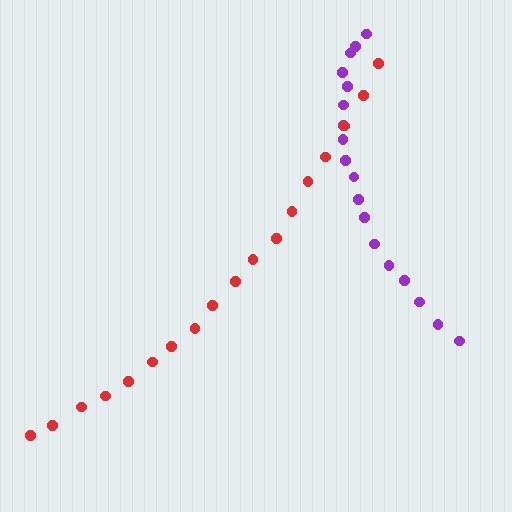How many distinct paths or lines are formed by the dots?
There are 2 distinct paths.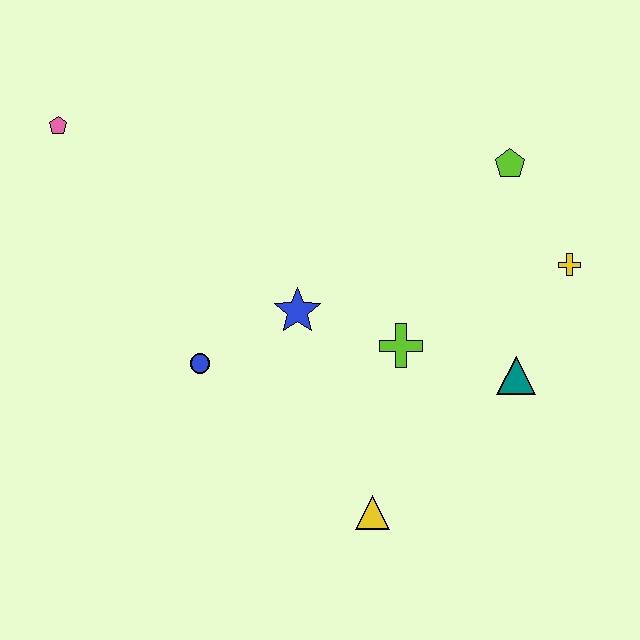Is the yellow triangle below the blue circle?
Yes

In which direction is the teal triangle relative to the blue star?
The teal triangle is to the right of the blue star.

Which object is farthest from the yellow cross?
The pink pentagon is farthest from the yellow cross.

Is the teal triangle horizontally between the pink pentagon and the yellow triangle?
No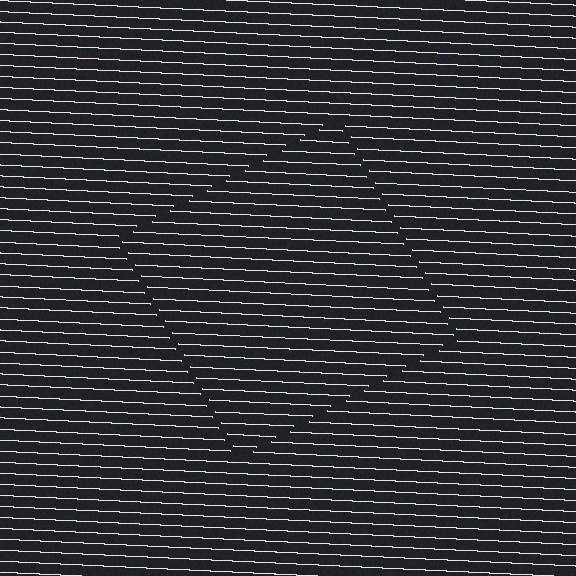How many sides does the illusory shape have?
4 sides — the line-ends trace a square.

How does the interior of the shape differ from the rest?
The interior of the shape contains the same grating, shifted by half a period — the contour is defined by the phase discontinuity where line-ends from the inner and outer gratings abut.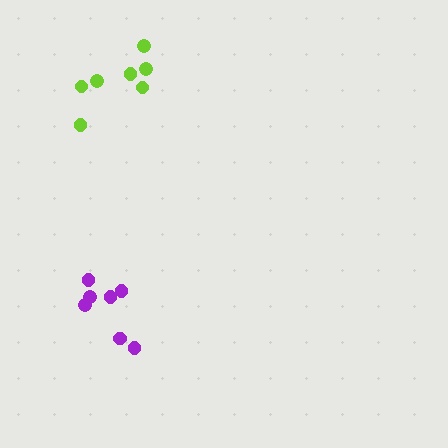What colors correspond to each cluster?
The clusters are colored: purple, lime.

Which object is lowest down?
The purple cluster is bottommost.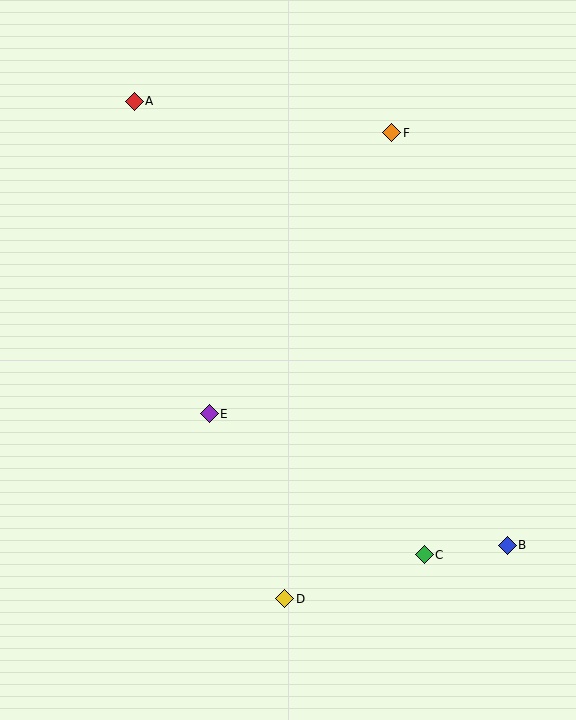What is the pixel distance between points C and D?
The distance between C and D is 146 pixels.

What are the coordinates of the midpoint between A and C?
The midpoint between A and C is at (279, 328).